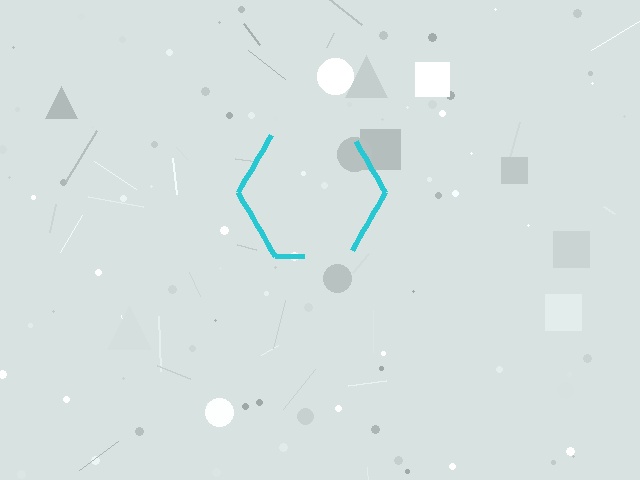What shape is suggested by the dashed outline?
The dashed outline suggests a hexagon.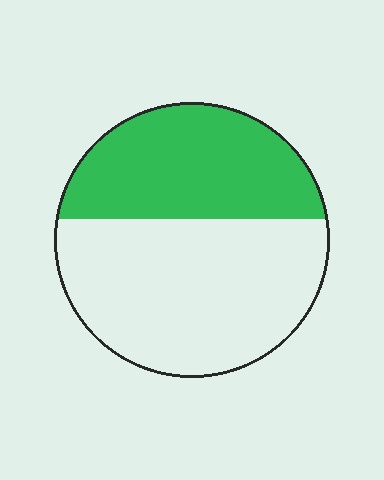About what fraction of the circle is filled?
About two fifths (2/5).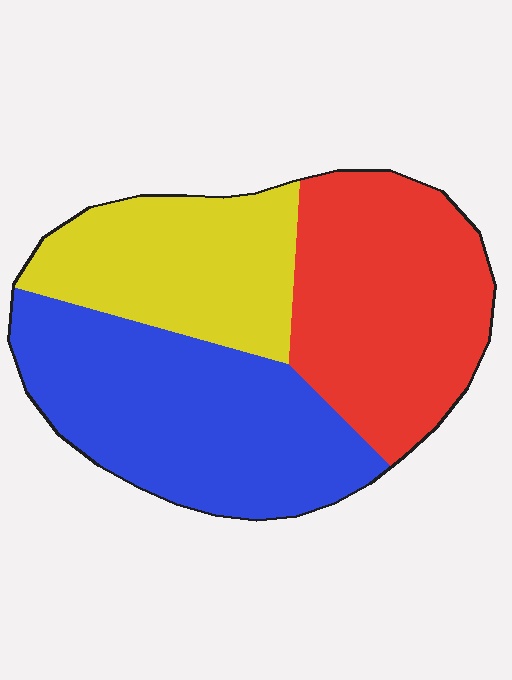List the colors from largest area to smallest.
From largest to smallest: blue, red, yellow.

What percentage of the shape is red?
Red covers 35% of the shape.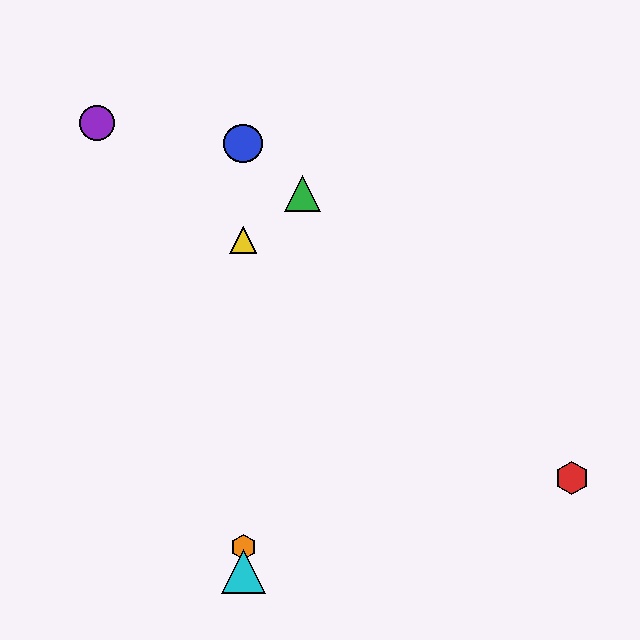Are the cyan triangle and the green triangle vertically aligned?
No, the cyan triangle is at x≈243 and the green triangle is at x≈302.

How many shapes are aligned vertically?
4 shapes (the blue circle, the yellow triangle, the orange hexagon, the cyan triangle) are aligned vertically.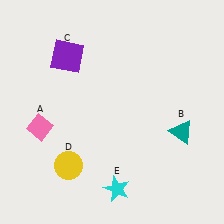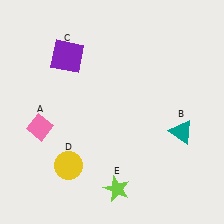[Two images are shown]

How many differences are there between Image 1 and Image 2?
There is 1 difference between the two images.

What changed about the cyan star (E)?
In Image 1, E is cyan. In Image 2, it changed to lime.